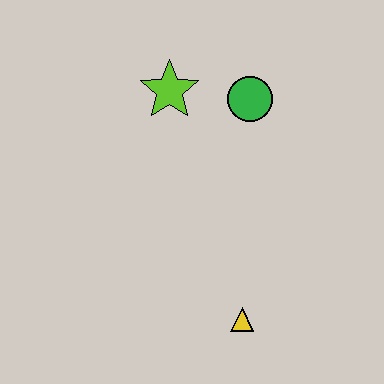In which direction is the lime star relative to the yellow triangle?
The lime star is above the yellow triangle.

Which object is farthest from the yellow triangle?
The lime star is farthest from the yellow triangle.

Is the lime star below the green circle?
No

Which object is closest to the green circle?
The lime star is closest to the green circle.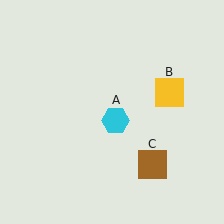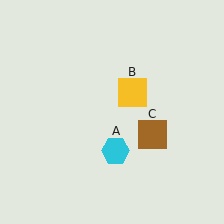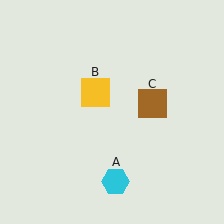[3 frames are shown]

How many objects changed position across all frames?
3 objects changed position: cyan hexagon (object A), yellow square (object B), brown square (object C).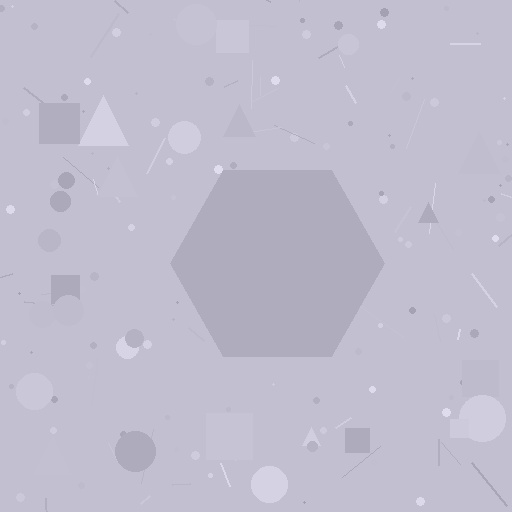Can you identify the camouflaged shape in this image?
The camouflaged shape is a hexagon.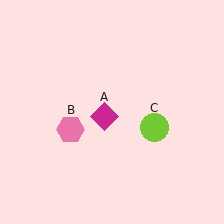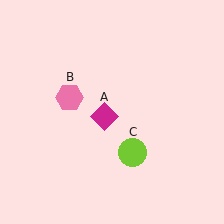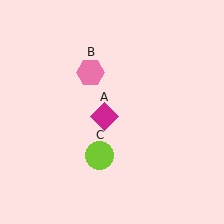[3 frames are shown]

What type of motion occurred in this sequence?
The pink hexagon (object B), lime circle (object C) rotated clockwise around the center of the scene.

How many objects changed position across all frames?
2 objects changed position: pink hexagon (object B), lime circle (object C).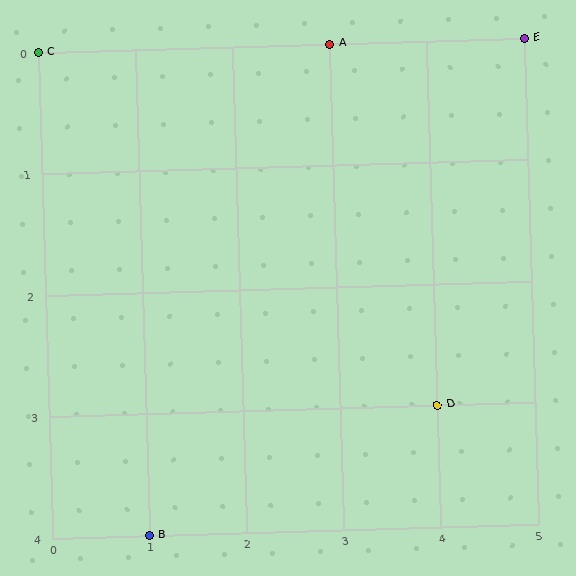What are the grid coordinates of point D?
Point D is at grid coordinates (4, 3).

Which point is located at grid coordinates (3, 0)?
Point A is at (3, 0).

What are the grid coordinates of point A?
Point A is at grid coordinates (3, 0).